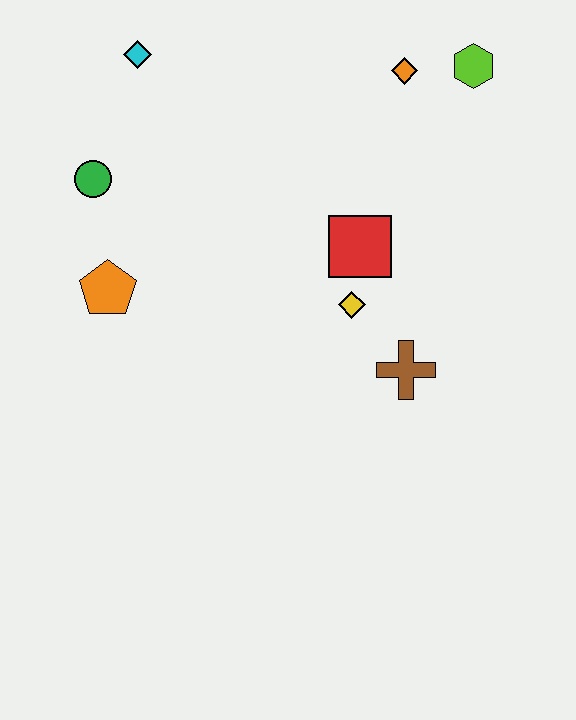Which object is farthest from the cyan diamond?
The brown cross is farthest from the cyan diamond.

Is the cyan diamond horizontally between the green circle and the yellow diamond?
Yes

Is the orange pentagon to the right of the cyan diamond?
No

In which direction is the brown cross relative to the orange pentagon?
The brown cross is to the right of the orange pentagon.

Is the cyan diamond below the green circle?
No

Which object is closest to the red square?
The yellow diamond is closest to the red square.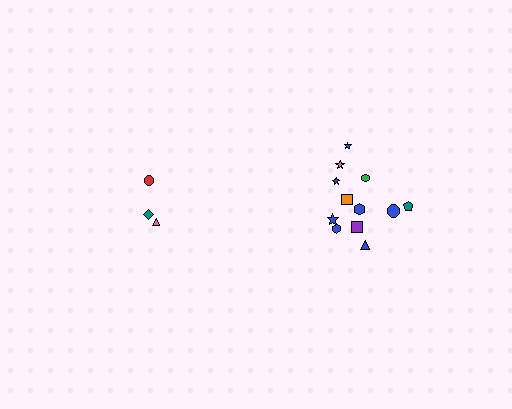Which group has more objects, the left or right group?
The right group.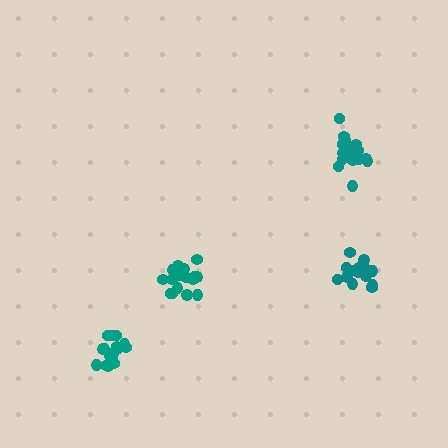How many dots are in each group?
Group 1: 18 dots, Group 2: 17 dots, Group 3: 18 dots, Group 4: 18 dots (71 total).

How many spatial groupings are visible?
There are 4 spatial groupings.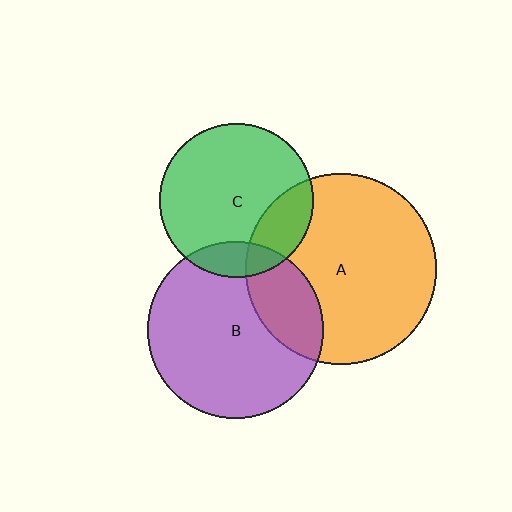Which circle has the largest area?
Circle A (orange).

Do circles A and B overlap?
Yes.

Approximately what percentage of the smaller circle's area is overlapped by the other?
Approximately 25%.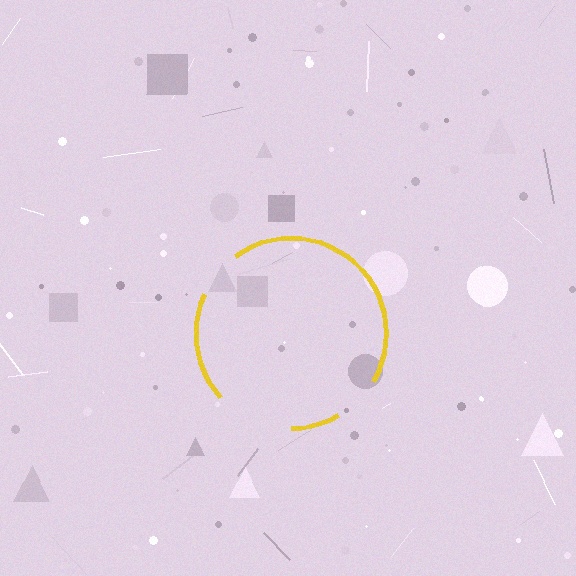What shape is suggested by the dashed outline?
The dashed outline suggests a circle.